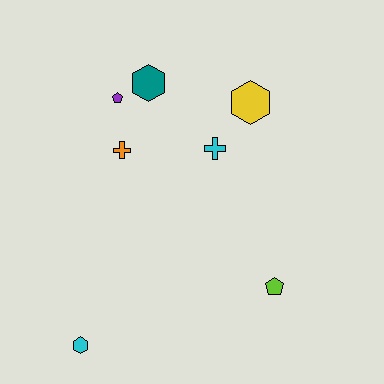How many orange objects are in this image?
There is 1 orange object.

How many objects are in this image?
There are 7 objects.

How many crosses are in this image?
There are 2 crosses.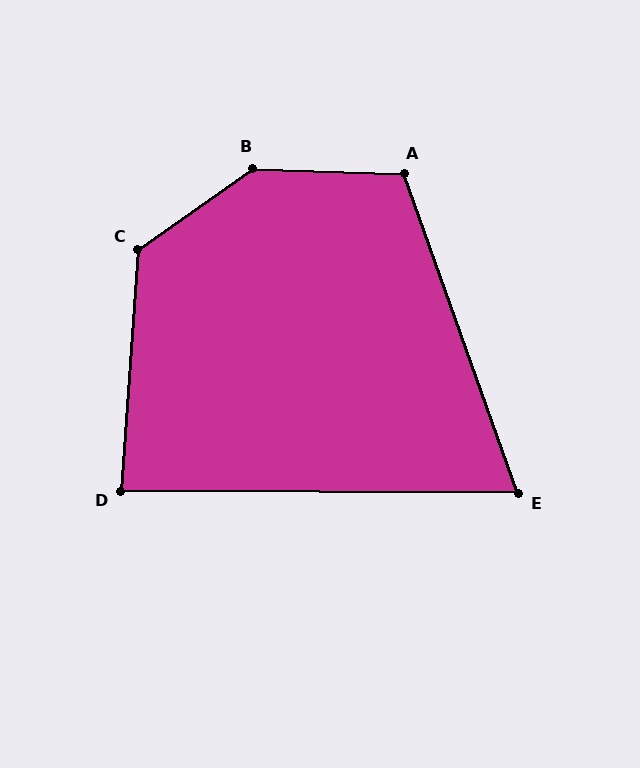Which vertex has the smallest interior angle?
E, at approximately 70 degrees.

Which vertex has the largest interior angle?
B, at approximately 142 degrees.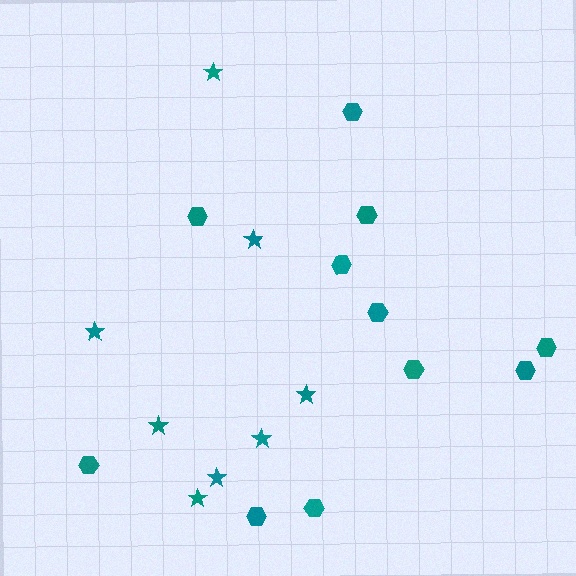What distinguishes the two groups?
There are 2 groups: one group of hexagons (11) and one group of stars (8).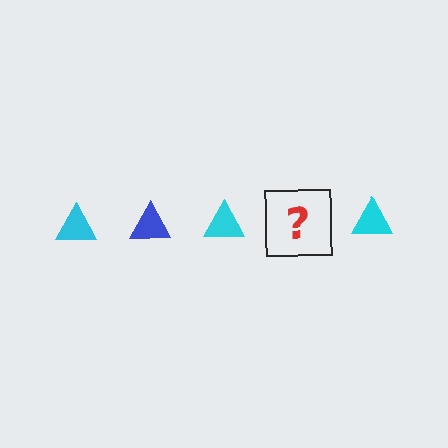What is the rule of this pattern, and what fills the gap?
The rule is that the pattern cycles through cyan, blue triangles. The gap should be filled with a blue triangle.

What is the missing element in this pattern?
The missing element is a blue triangle.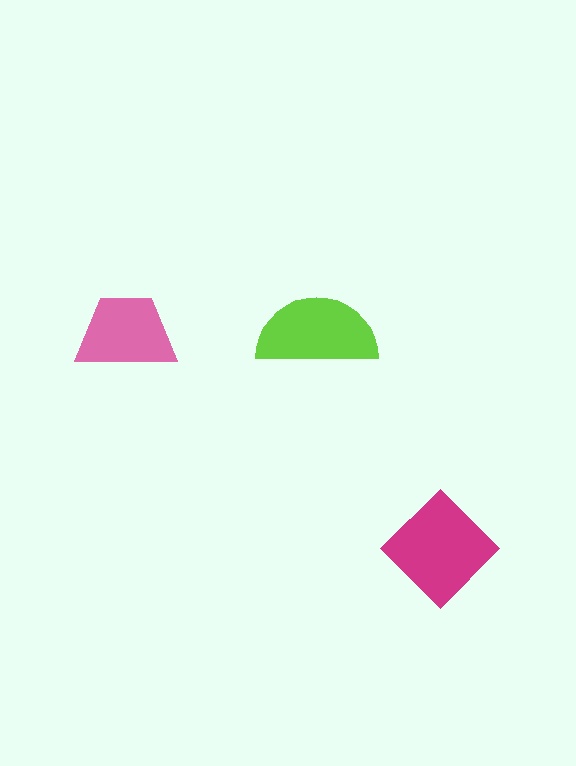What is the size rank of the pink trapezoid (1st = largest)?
3rd.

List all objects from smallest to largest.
The pink trapezoid, the lime semicircle, the magenta diamond.